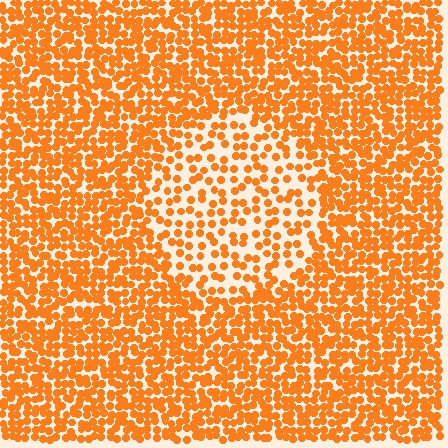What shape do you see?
I see a circle.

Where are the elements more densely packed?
The elements are more densely packed outside the circle boundary.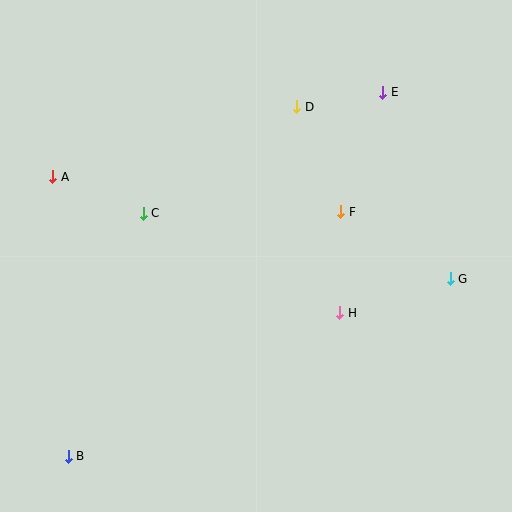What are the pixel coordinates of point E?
Point E is at (383, 92).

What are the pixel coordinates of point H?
Point H is at (340, 313).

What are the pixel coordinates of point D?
Point D is at (297, 107).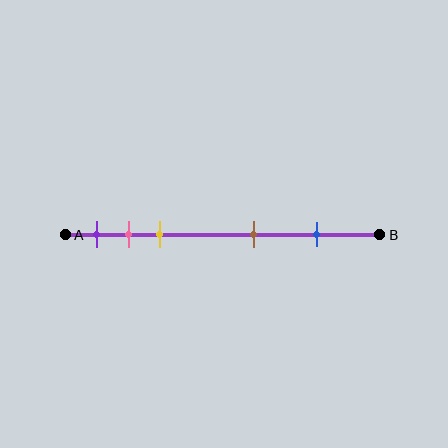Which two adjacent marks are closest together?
The pink and yellow marks are the closest adjacent pair.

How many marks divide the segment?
There are 5 marks dividing the segment.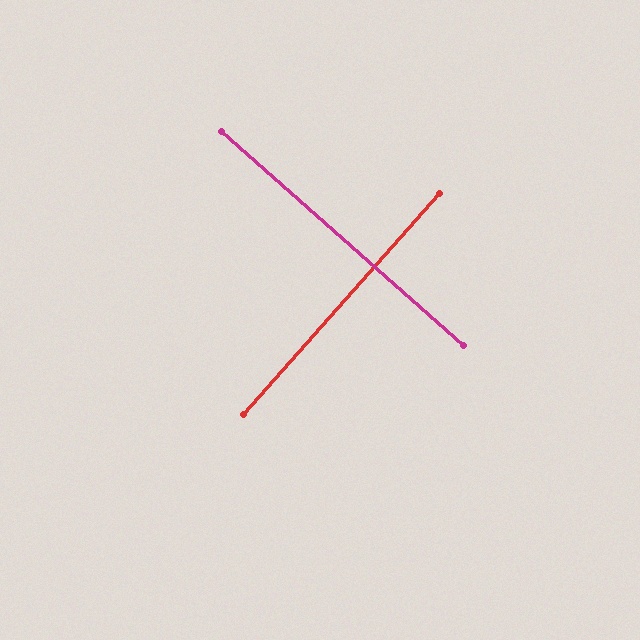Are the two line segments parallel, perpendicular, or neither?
Perpendicular — they meet at approximately 90°.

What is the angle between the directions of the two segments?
Approximately 90 degrees.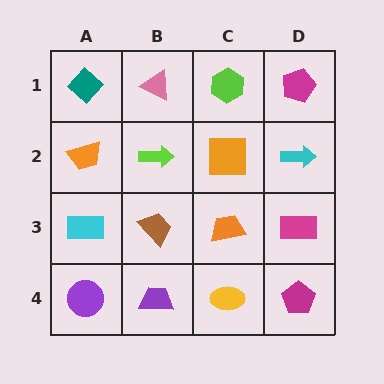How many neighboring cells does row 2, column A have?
3.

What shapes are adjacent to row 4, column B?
A brown trapezoid (row 3, column B), a purple circle (row 4, column A), a yellow ellipse (row 4, column C).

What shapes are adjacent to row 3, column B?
A lime arrow (row 2, column B), a purple trapezoid (row 4, column B), a cyan rectangle (row 3, column A), an orange trapezoid (row 3, column C).